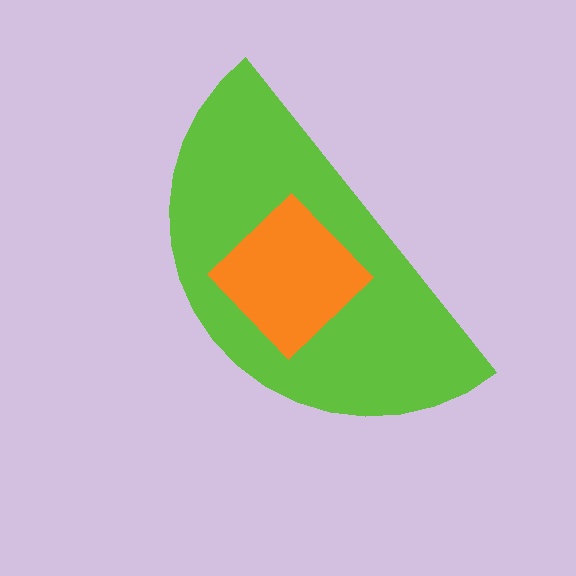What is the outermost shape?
The lime semicircle.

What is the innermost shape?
The orange diamond.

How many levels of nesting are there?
2.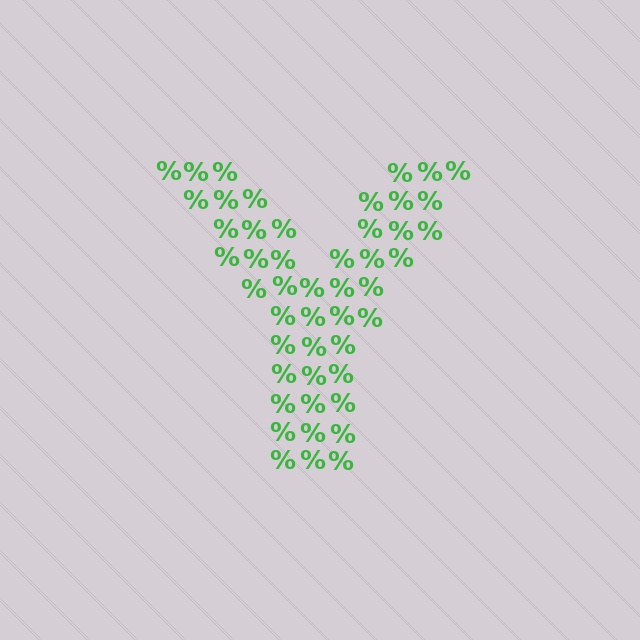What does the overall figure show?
The overall figure shows the letter Y.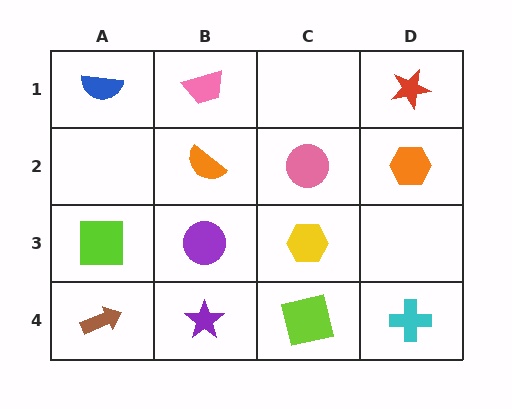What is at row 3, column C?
A yellow hexagon.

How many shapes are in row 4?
4 shapes.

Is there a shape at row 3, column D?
No, that cell is empty.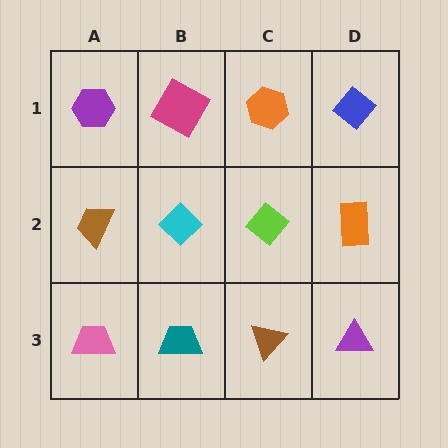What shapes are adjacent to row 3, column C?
A lime diamond (row 2, column C), a teal trapezoid (row 3, column B), a purple triangle (row 3, column D).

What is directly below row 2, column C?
A brown triangle.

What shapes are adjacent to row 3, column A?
A brown trapezoid (row 2, column A), a teal trapezoid (row 3, column B).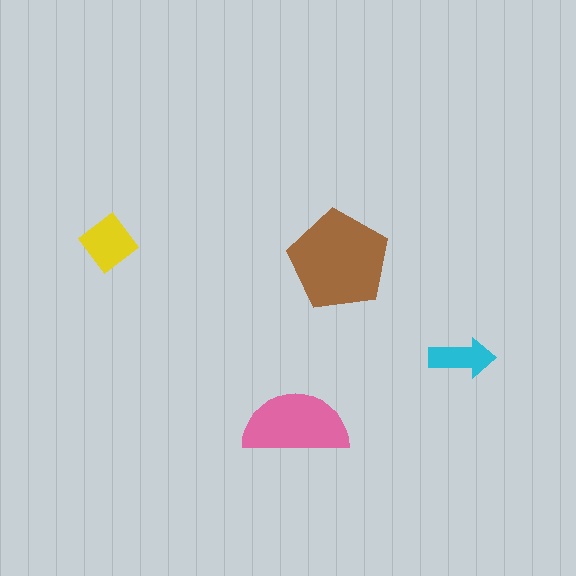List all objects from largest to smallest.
The brown pentagon, the pink semicircle, the yellow diamond, the cyan arrow.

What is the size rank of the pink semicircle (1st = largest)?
2nd.